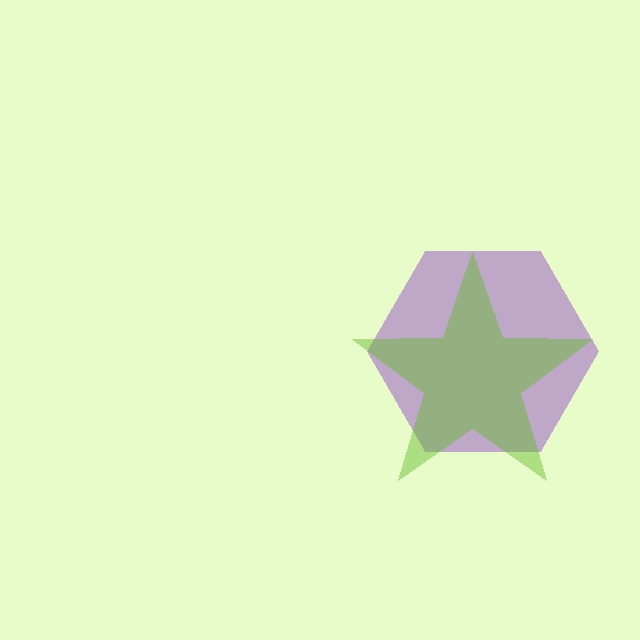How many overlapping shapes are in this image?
There are 2 overlapping shapes in the image.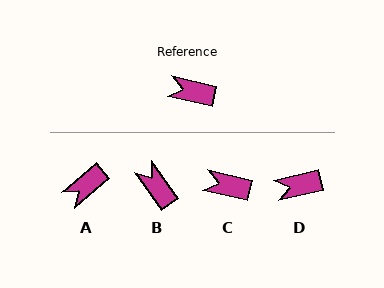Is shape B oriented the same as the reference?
No, it is off by about 42 degrees.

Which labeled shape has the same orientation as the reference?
C.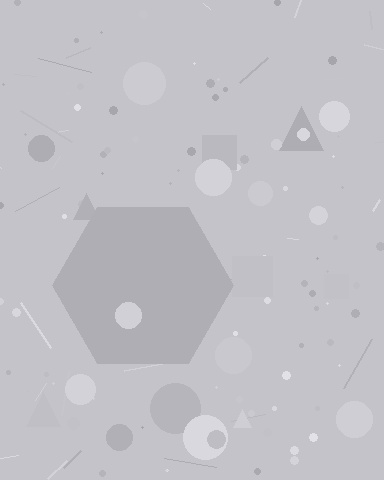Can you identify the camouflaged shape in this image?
The camouflaged shape is a hexagon.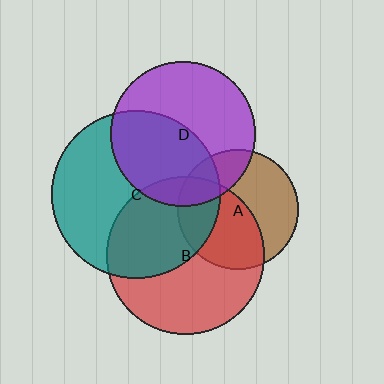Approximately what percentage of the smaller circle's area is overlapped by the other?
Approximately 45%.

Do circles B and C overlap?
Yes.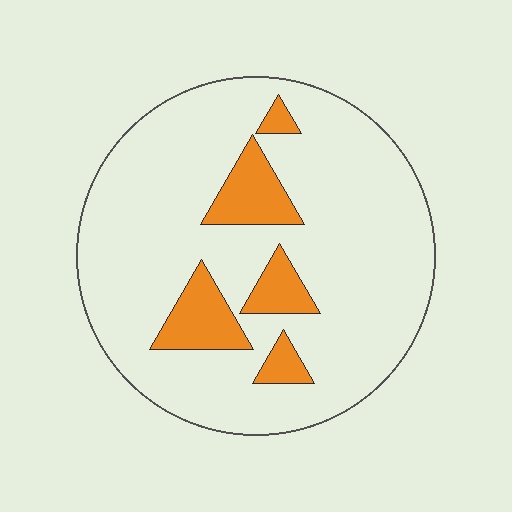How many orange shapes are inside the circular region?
5.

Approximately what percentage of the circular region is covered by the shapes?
Approximately 15%.